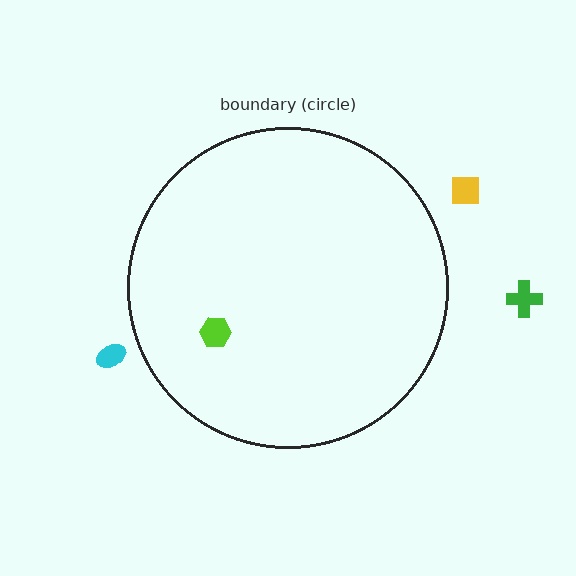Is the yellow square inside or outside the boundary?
Outside.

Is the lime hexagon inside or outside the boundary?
Inside.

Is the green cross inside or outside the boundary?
Outside.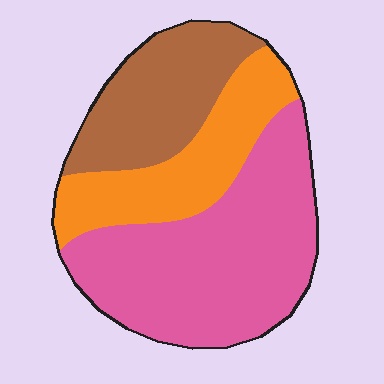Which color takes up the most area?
Pink, at roughly 50%.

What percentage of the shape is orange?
Orange takes up about one quarter (1/4) of the shape.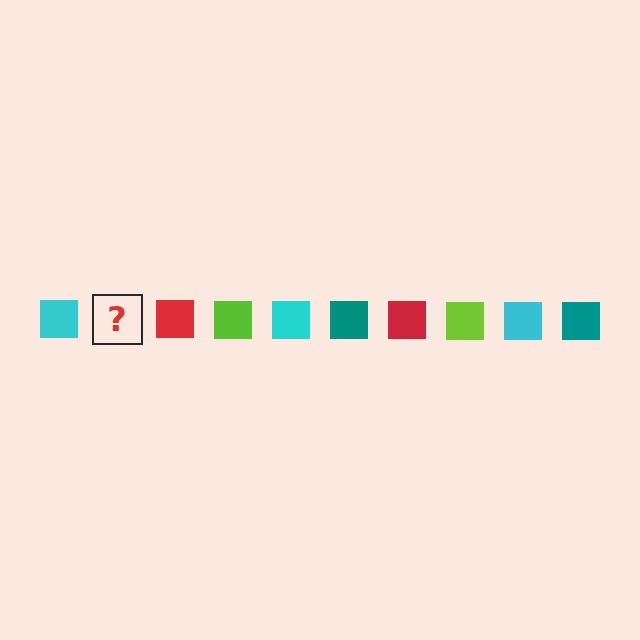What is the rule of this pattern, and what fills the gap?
The rule is that the pattern cycles through cyan, teal, red, lime squares. The gap should be filled with a teal square.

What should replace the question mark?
The question mark should be replaced with a teal square.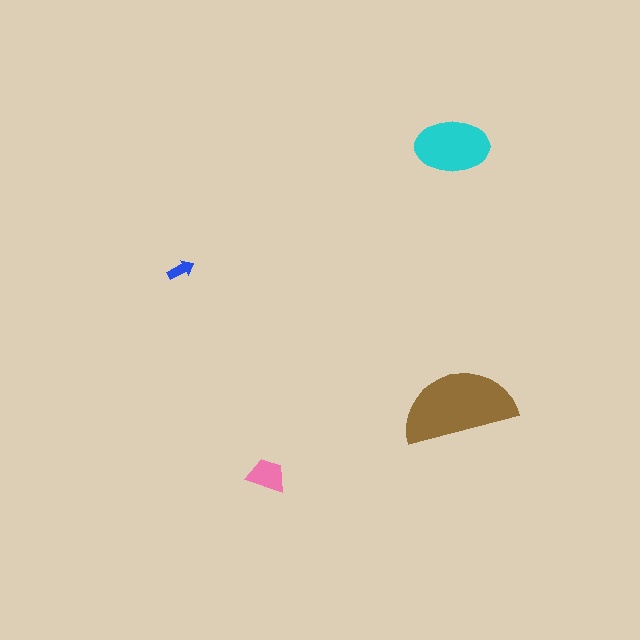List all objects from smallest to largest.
The blue arrow, the pink trapezoid, the cyan ellipse, the brown semicircle.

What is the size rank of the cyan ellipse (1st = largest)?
2nd.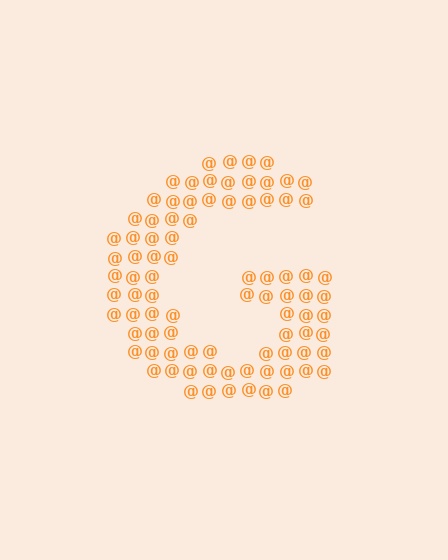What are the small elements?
The small elements are at signs.